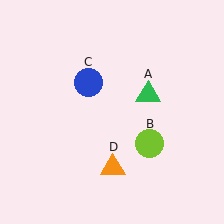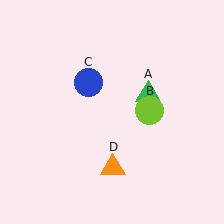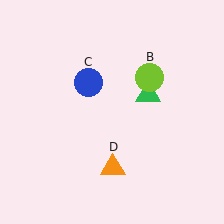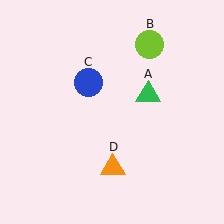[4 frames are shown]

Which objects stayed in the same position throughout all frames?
Green triangle (object A) and blue circle (object C) and orange triangle (object D) remained stationary.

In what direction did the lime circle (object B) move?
The lime circle (object B) moved up.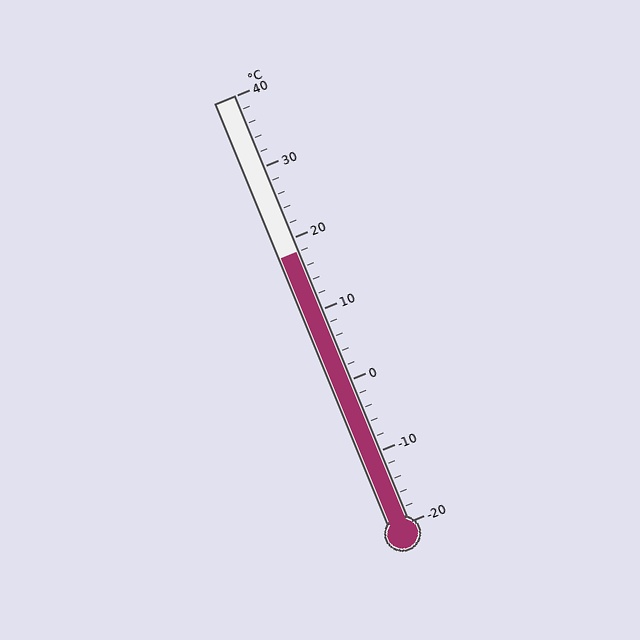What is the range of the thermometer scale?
The thermometer scale ranges from -20°C to 40°C.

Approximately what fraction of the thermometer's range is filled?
The thermometer is filled to approximately 65% of its range.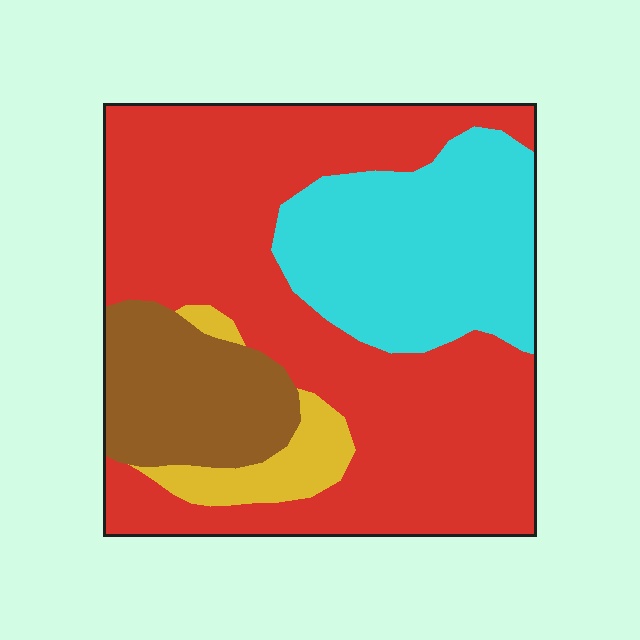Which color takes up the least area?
Yellow, at roughly 5%.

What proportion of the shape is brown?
Brown covers 14% of the shape.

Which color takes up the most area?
Red, at roughly 55%.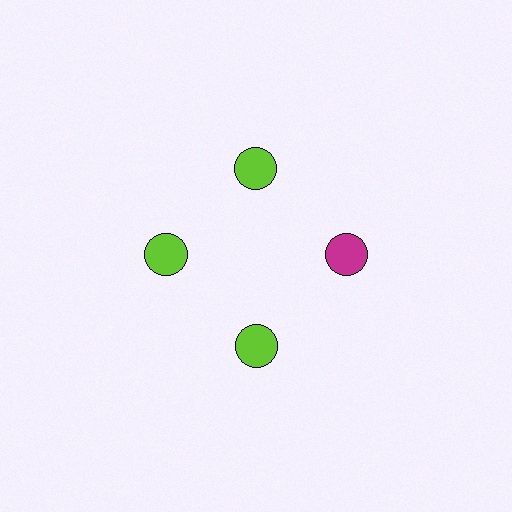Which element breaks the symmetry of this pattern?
The magenta circle at roughly the 3 o'clock position breaks the symmetry. All other shapes are lime circles.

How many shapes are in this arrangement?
There are 4 shapes arranged in a ring pattern.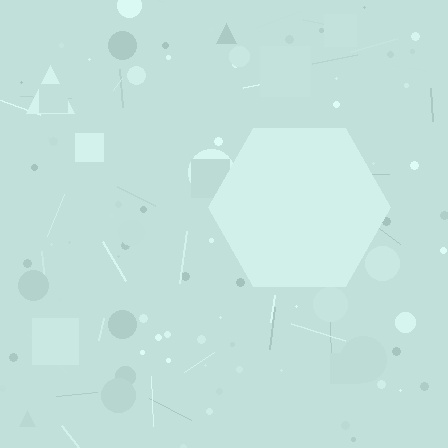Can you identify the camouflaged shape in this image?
The camouflaged shape is a hexagon.